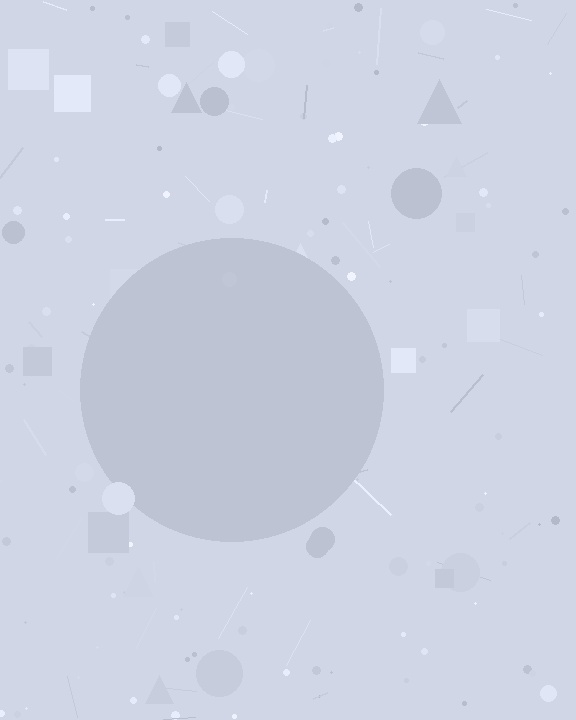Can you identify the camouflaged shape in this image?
The camouflaged shape is a circle.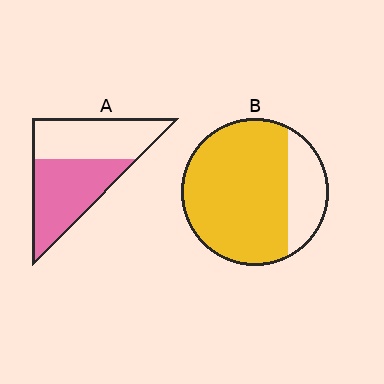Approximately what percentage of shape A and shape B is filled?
A is approximately 50% and B is approximately 75%.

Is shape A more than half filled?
Roughly half.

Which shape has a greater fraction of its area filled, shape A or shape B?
Shape B.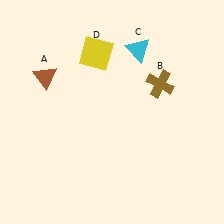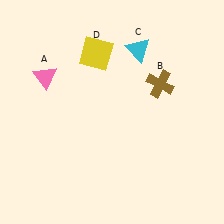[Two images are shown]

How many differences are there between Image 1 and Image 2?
There is 1 difference between the two images.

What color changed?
The triangle (A) changed from brown in Image 1 to pink in Image 2.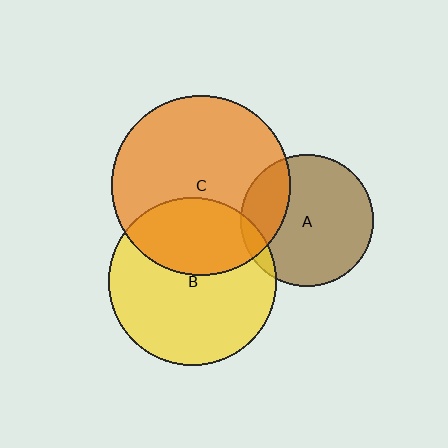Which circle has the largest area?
Circle C (orange).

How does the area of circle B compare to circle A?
Approximately 1.6 times.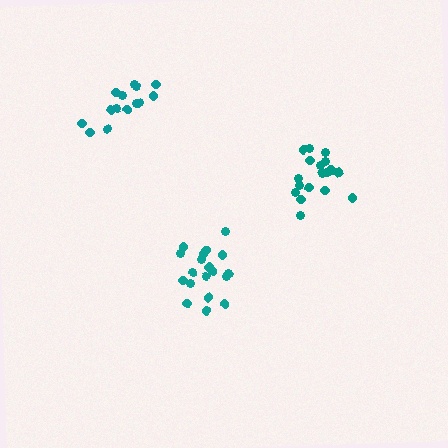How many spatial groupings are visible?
There are 3 spatial groupings.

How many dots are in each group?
Group 1: 19 dots, Group 2: 14 dots, Group 3: 18 dots (51 total).